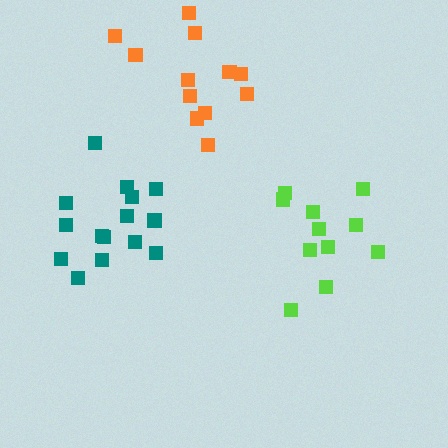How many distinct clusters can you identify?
There are 3 distinct clusters.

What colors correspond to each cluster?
The clusters are colored: lime, orange, teal.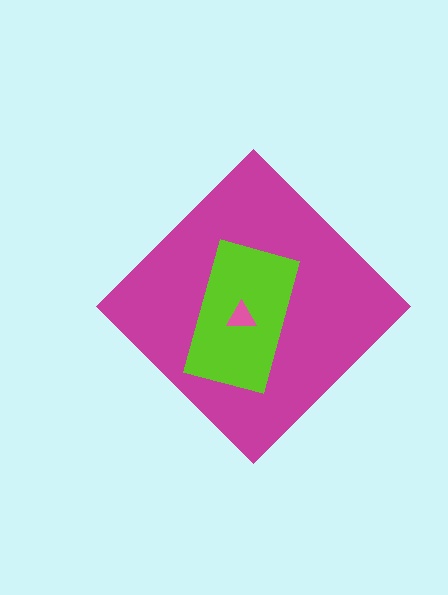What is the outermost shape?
The magenta diamond.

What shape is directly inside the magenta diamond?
The lime rectangle.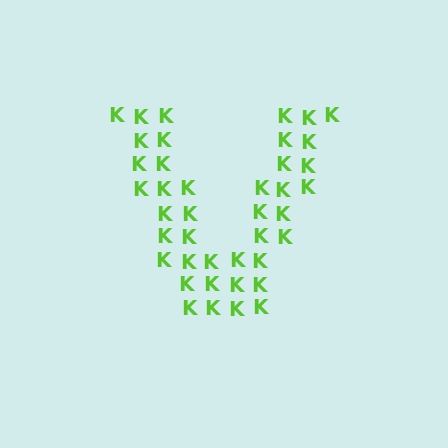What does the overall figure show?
The overall figure shows the letter V.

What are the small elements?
The small elements are letter K's.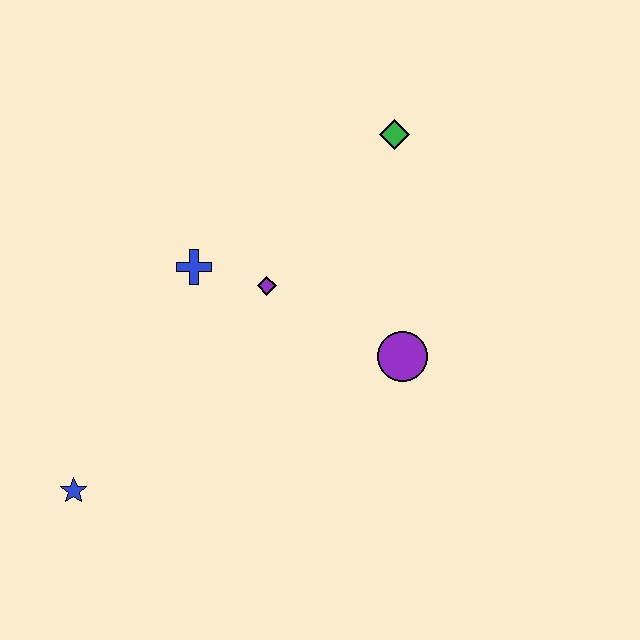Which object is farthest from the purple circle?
The blue star is farthest from the purple circle.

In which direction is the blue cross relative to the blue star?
The blue cross is above the blue star.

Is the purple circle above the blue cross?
No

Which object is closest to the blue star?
The blue cross is closest to the blue star.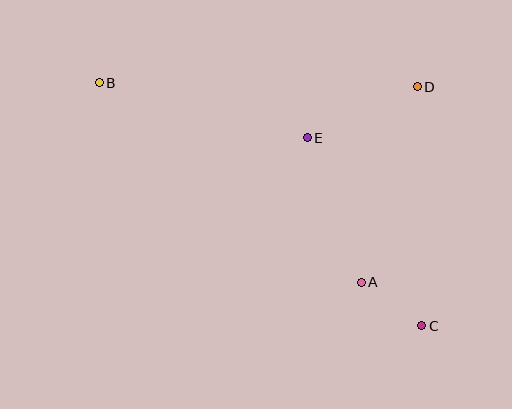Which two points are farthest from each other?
Points B and C are farthest from each other.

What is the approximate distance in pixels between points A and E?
The distance between A and E is approximately 154 pixels.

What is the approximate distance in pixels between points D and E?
The distance between D and E is approximately 122 pixels.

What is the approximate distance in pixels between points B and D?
The distance between B and D is approximately 318 pixels.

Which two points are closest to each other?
Points A and C are closest to each other.